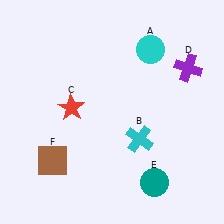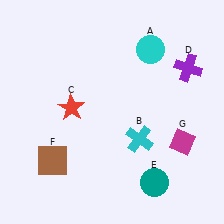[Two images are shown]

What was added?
A magenta diamond (G) was added in Image 2.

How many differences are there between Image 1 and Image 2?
There is 1 difference between the two images.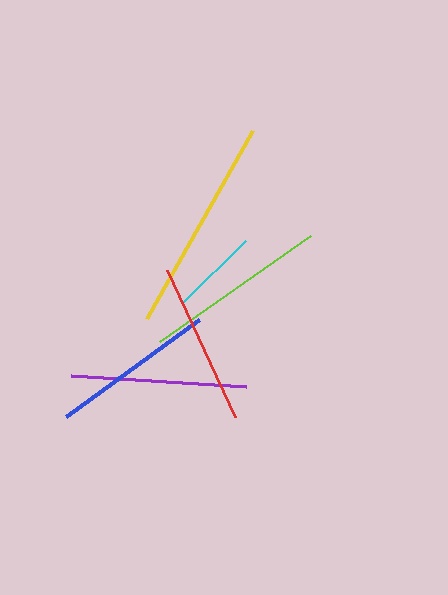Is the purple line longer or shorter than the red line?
The purple line is longer than the red line.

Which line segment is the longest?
The yellow line is the longest at approximately 215 pixels.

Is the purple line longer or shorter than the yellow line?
The yellow line is longer than the purple line.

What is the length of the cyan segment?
The cyan segment is approximately 88 pixels long.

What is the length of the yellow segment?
The yellow segment is approximately 215 pixels long.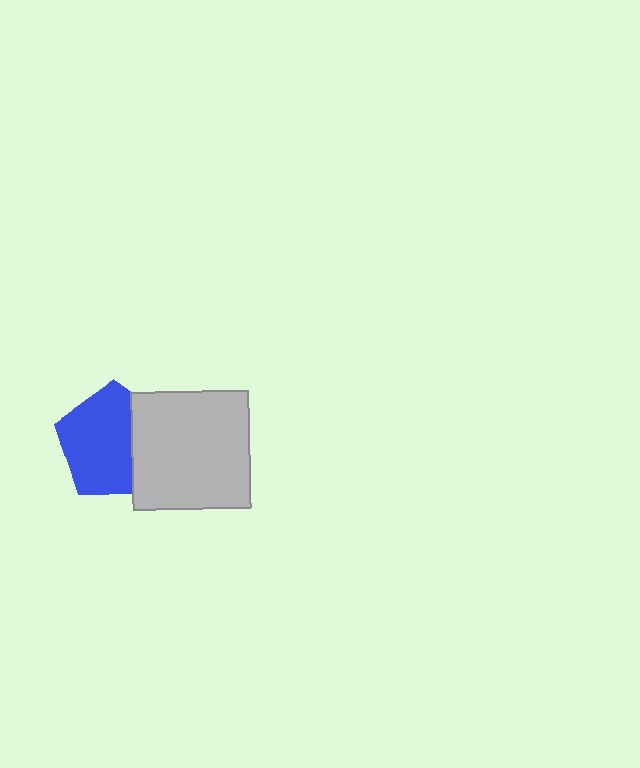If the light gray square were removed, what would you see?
You would see the complete blue pentagon.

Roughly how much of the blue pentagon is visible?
Most of it is visible (roughly 68%).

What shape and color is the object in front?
The object in front is a light gray square.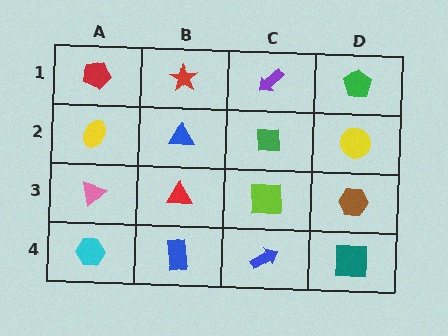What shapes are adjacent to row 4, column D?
A brown hexagon (row 3, column D), a blue arrow (row 4, column C).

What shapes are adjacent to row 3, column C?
A green square (row 2, column C), a blue arrow (row 4, column C), a red triangle (row 3, column B), a brown hexagon (row 3, column D).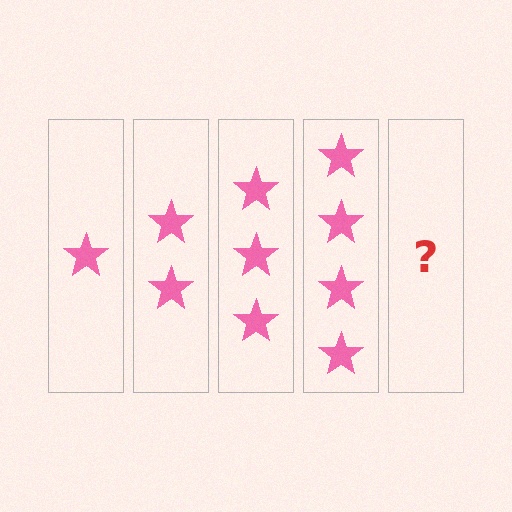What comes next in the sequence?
The next element should be 5 stars.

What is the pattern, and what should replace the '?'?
The pattern is that each step adds one more star. The '?' should be 5 stars.